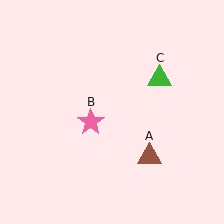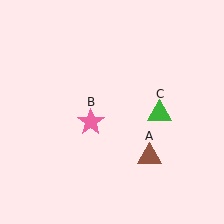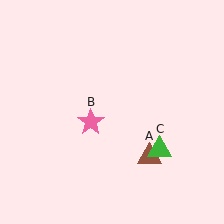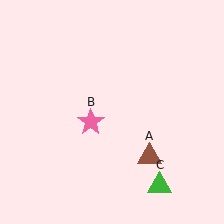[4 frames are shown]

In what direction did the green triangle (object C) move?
The green triangle (object C) moved down.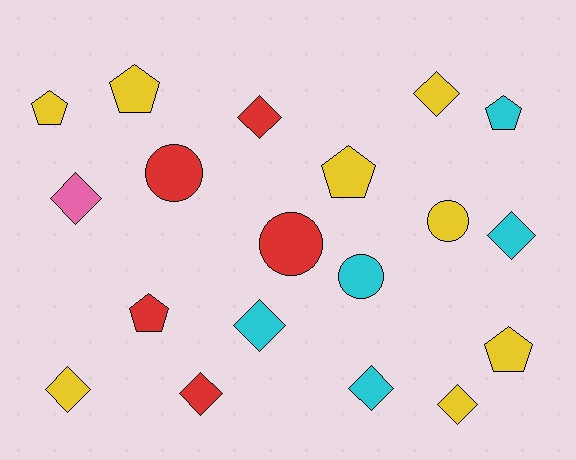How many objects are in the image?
There are 19 objects.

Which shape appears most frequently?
Diamond, with 9 objects.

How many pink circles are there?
There are no pink circles.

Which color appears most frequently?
Yellow, with 8 objects.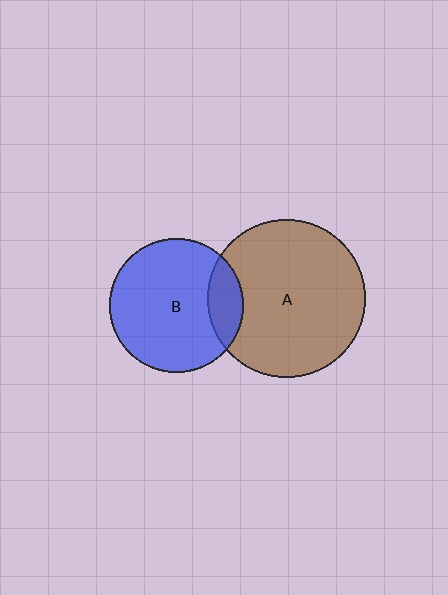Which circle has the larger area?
Circle A (brown).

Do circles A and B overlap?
Yes.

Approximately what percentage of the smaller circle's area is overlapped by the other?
Approximately 15%.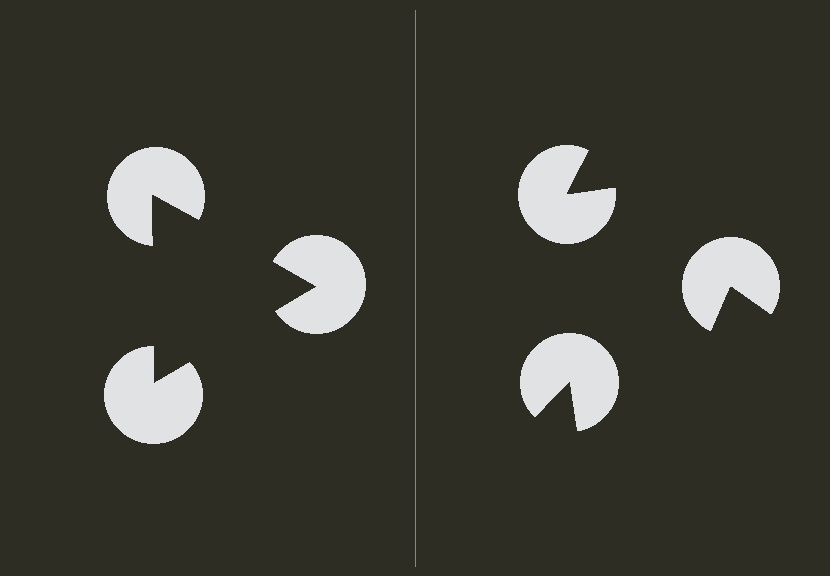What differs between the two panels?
The pac-man discs are positioned identically on both sides; only the wedge orientations differ. On the left they align to a triangle; on the right they are misaligned.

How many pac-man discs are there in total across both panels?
6 — 3 on each side.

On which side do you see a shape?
An illusory triangle appears on the left side. On the right side the wedge cuts are rotated, so no coherent shape forms.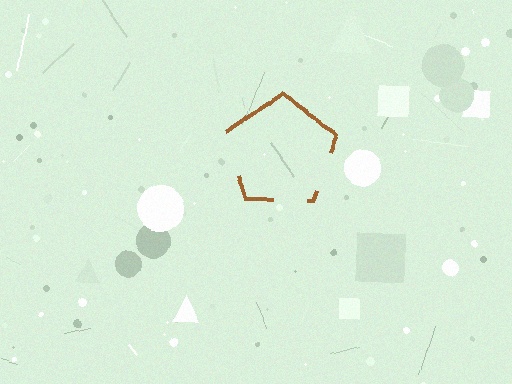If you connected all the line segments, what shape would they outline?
They would outline a pentagon.